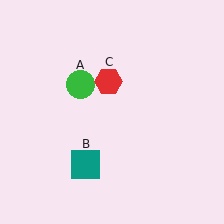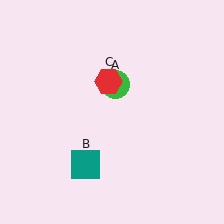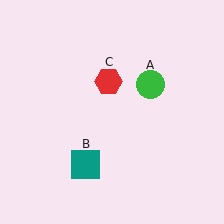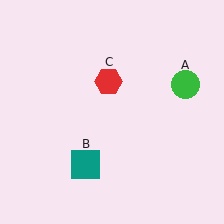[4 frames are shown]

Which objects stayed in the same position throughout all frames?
Teal square (object B) and red hexagon (object C) remained stationary.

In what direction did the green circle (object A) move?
The green circle (object A) moved right.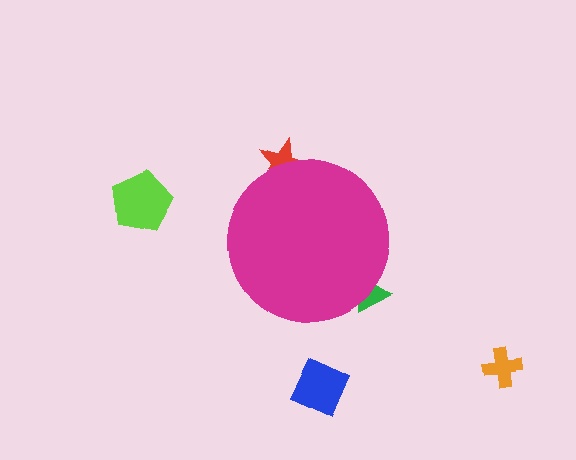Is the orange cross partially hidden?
No, the orange cross is fully visible.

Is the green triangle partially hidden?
Yes, the green triangle is partially hidden behind the magenta circle.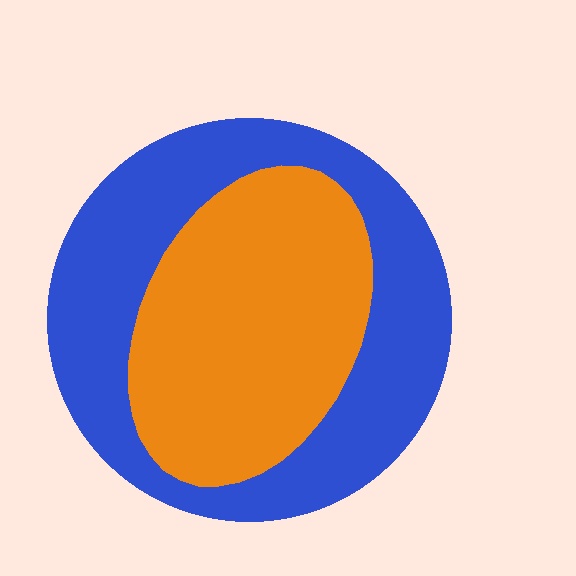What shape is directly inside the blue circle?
The orange ellipse.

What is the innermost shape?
The orange ellipse.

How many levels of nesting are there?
2.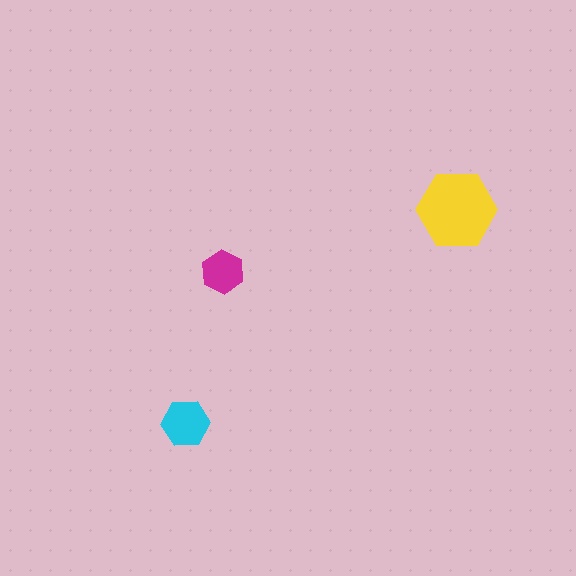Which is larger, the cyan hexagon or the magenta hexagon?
The cyan one.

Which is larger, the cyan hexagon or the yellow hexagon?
The yellow one.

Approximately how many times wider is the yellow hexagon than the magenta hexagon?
About 2 times wider.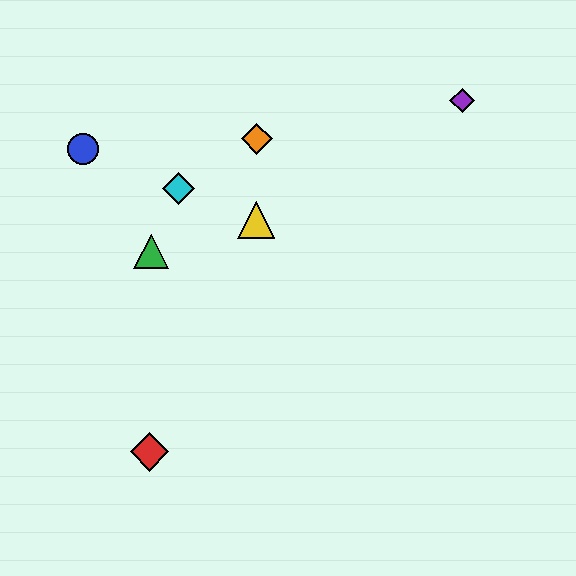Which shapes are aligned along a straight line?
The blue circle, the yellow triangle, the cyan diamond are aligned along a straight line.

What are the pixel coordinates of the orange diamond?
The orange diamond is at (257, 139).